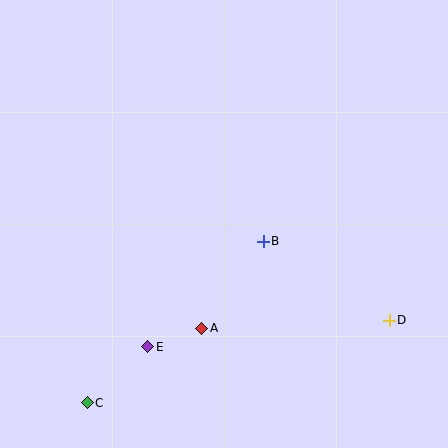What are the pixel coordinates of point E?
Point E is at (148, 347).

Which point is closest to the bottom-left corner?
Point C is closest to the bottom-left corner.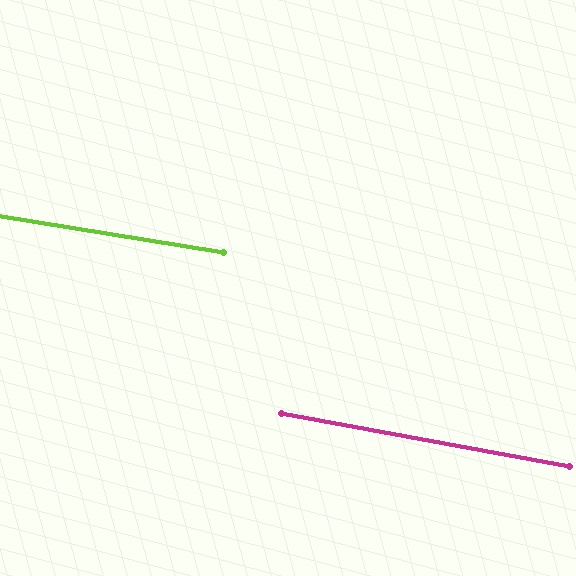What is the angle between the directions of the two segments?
Approximately 1 degree.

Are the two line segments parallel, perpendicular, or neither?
Parallel — their directions differ by only 1.2°.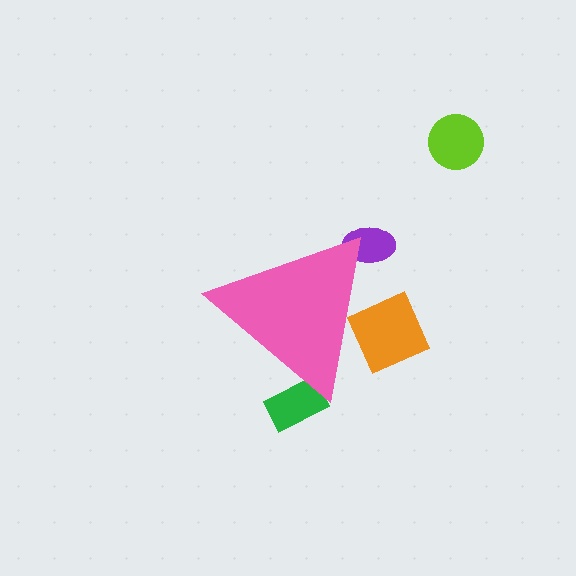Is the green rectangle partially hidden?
Yes, the green rectangle is partially hidden behind the pink triangle.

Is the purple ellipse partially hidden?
Yes, the purple ellipse is partially hidden behind the pink triangle.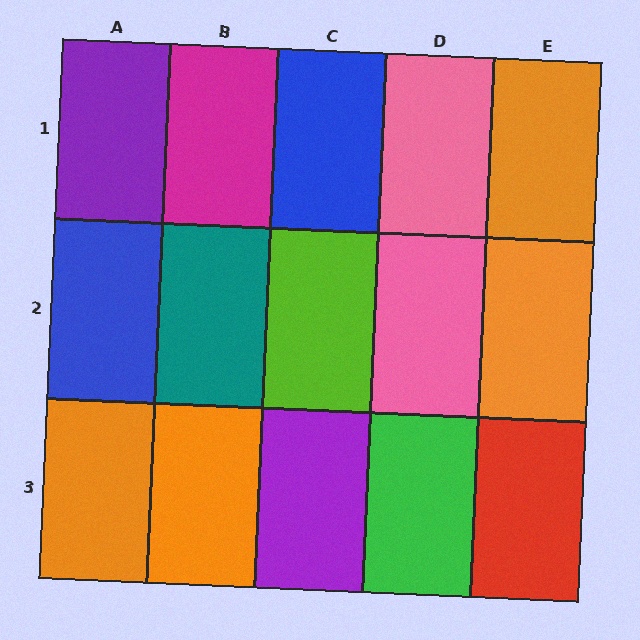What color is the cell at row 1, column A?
Purple.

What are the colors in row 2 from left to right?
Blue, teal, lime, pink, orange.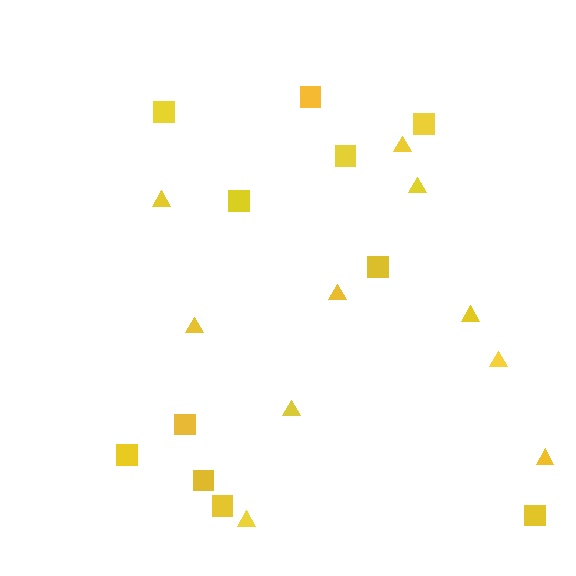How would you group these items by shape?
There are 2 groups: one group of squares (11) and one group of triangles (10).